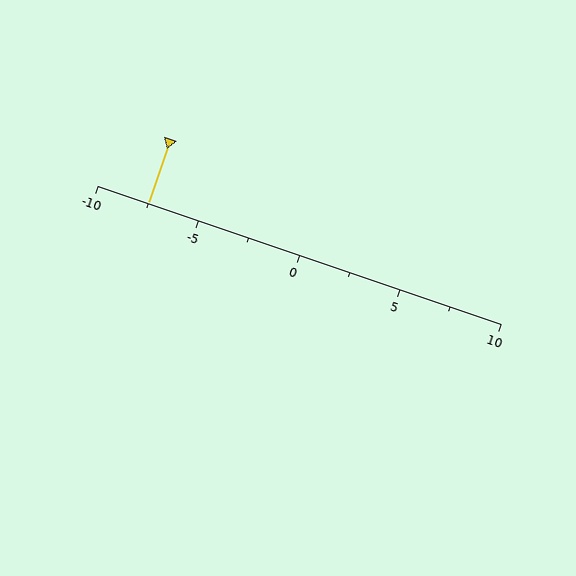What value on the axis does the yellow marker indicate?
The marker indicates approximately -7.5.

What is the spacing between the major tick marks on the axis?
The major ticks are spaced 5 apart.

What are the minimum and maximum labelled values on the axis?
The axis runs from -10 to 10.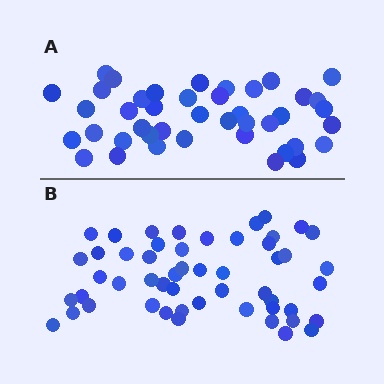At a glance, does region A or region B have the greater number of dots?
Region B (the bottom region) has more dots.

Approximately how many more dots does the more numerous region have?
Region B has roughly 10 or so more dots than region A.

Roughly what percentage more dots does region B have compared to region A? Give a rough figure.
About 25% more.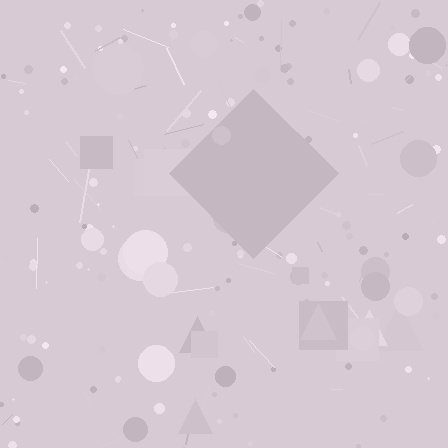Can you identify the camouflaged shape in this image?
The camouflaged shape is a diamond.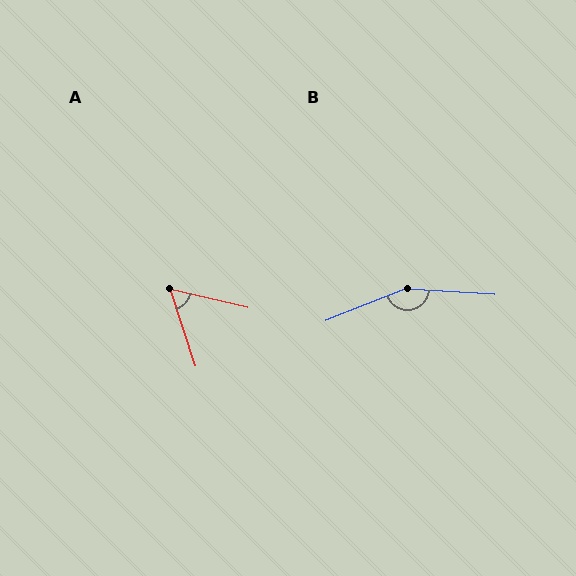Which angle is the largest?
B, at approximately 155 degrees.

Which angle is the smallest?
A, at approximately 59 degrees.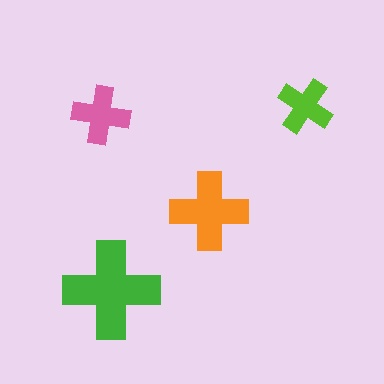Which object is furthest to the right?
The lime cross is rightmost.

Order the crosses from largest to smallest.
the green one, the orange one, the pink one, the lime one.